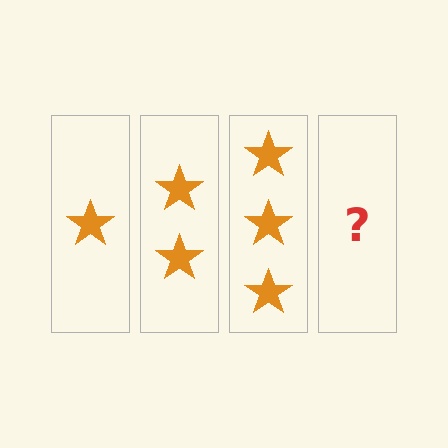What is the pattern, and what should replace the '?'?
The pattern is that each step adds one more star. The '?' should be 4 stars.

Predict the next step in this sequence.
The next step is 4 stars.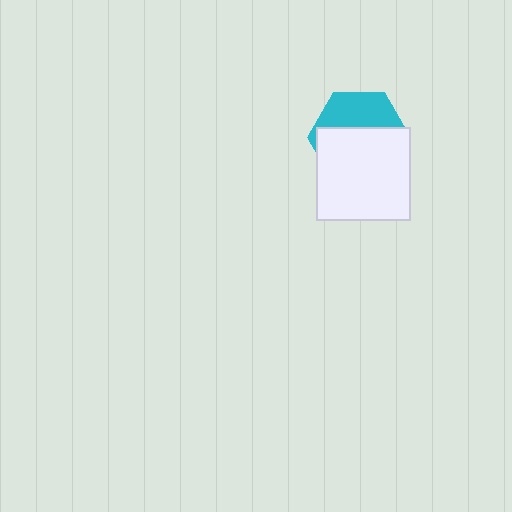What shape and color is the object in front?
The object in front is a white square.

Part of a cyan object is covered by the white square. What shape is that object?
It is a hexagon.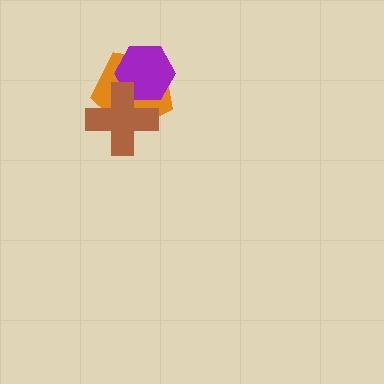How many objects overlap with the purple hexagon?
2 objects overlap with the purple hexagon.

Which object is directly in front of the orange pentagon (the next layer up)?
The purple hexagon is directly in front of the orange pentagon.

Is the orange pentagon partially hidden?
Yes, it is partially covered by another shape.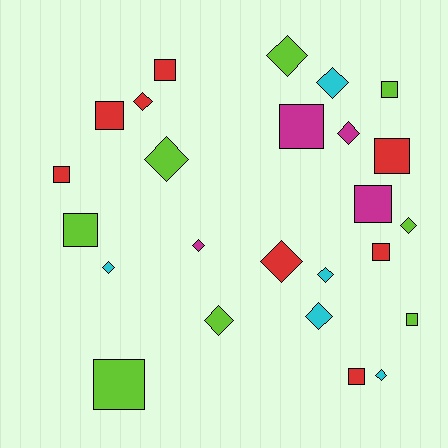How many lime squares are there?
There are 4 lime squares.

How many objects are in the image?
There are 25 objects.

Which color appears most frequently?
Lime, with 8 objects.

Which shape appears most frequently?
Diamond, with 13 objects.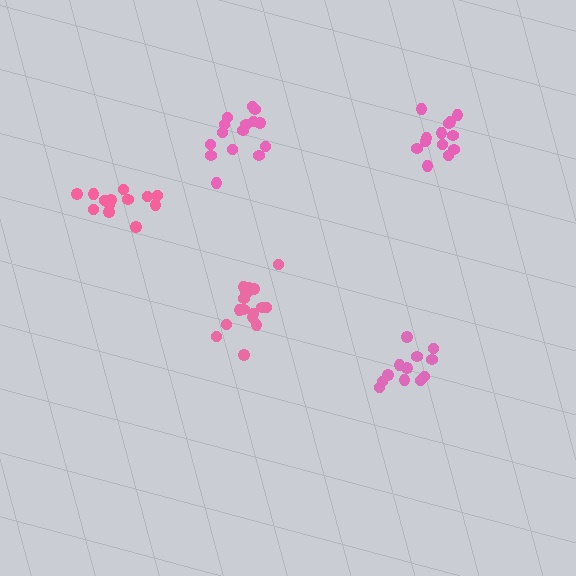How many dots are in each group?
Group 1: 15 dots, Group 2: 12 dots, Group 3: 13 dots, Group 4: 16 dots, Group 5: 13 dots (69 total).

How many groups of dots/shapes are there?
There are 5 groups.